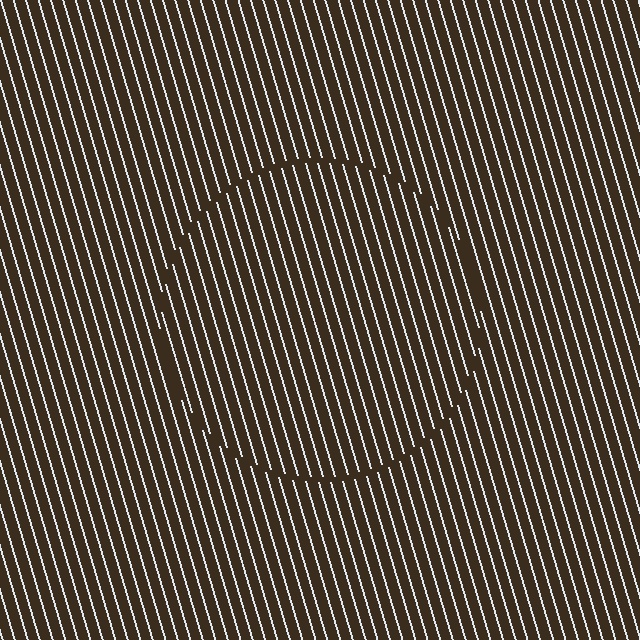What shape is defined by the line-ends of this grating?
An illusory circle. The interior of the shape contains the same grating, shifted by half a period — the contour is defined by the phase discontinuity where line-ends from the inner and outer gratings abut.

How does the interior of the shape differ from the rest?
The interior of the shape contains the same grating, shifted by half a period — the contour is defined by the phase discontinuity where line-ends from the inner and outer gratings abut.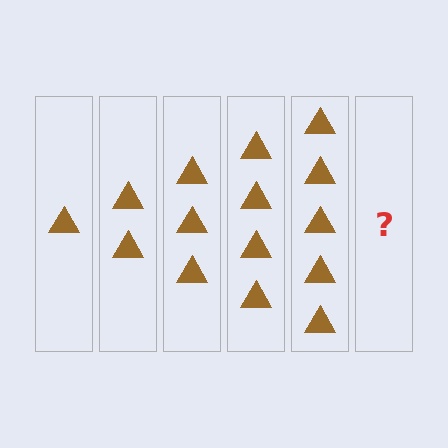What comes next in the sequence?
The next element should be 6 triangles.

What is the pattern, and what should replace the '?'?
The pattern is that each step adds one more triangle. The '?' should be 6 triangles.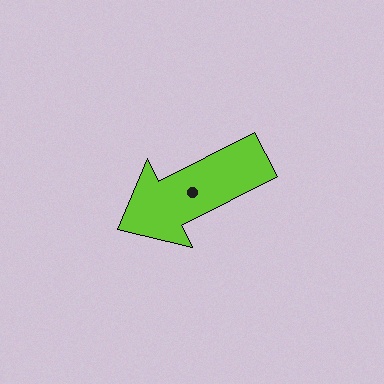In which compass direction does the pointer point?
Southwest.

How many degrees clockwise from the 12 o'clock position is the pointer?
Approximately 243 degrees.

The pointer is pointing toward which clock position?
Roughly 8 o'clock.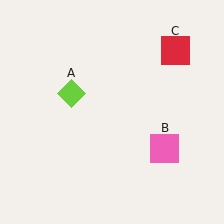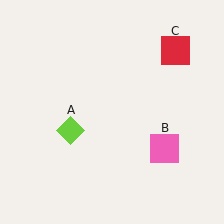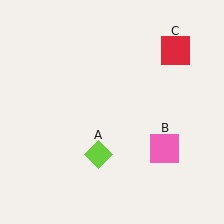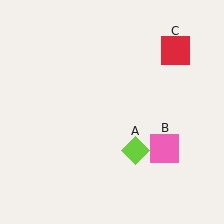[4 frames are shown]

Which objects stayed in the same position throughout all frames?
Pink square (object B) and red square (object C) remained stationary.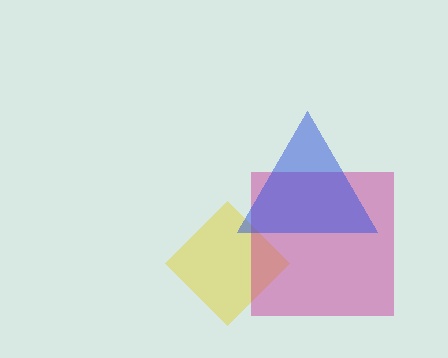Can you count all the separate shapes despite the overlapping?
Yes, there are 3 separate shapes.